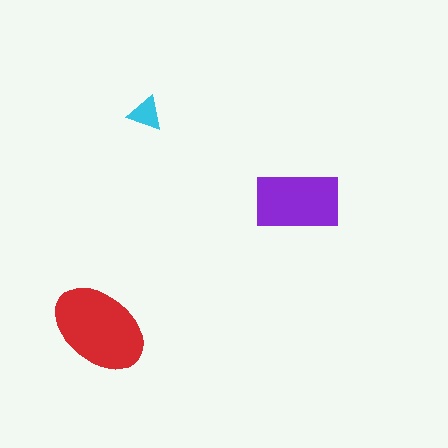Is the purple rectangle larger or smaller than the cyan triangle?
Larger.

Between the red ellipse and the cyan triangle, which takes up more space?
The red ellipse.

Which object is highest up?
The cyan triangle is topmost.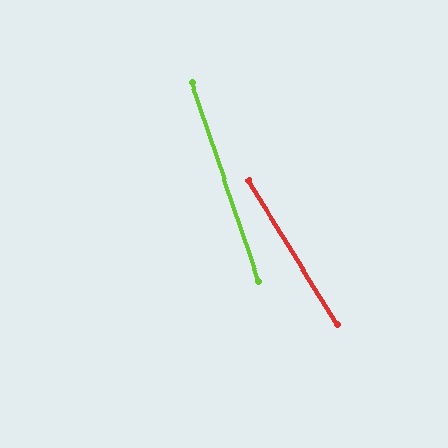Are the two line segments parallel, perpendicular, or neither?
Neither parallel nor perpendicular — they differ by about 13°.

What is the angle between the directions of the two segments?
Approximately 13 degrees.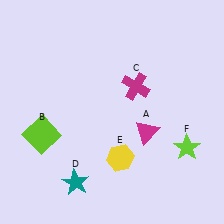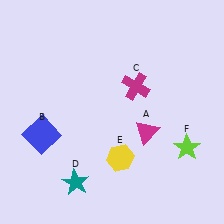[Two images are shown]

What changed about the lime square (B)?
In Image 1, B is lime. In Image 2, it changed to blue.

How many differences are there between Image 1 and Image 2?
There is 1 difference between the two images.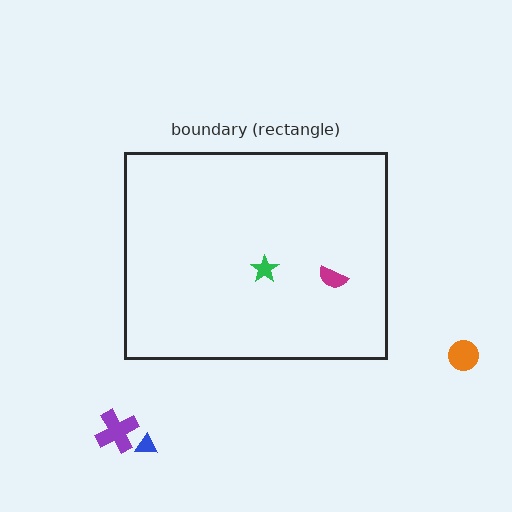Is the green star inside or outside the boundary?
Inside.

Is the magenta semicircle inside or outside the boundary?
Inside.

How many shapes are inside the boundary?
2 inside, 3 outside.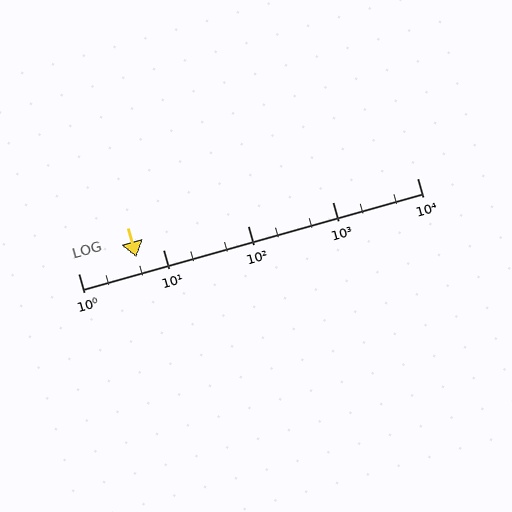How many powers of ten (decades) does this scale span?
The scale spans 4 decades, from 1 to 10000.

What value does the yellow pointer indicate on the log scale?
The pointer indicates approximately 4.9.